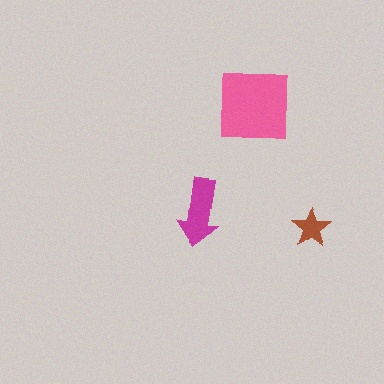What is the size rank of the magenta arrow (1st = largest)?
2nd.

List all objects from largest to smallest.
The pink square, the magenta arrow, the brown star.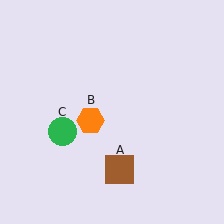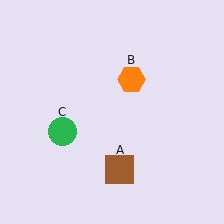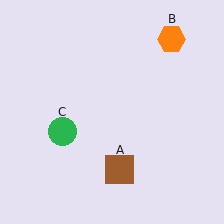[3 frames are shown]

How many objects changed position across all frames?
1 object changed position: orange hexagon (object B).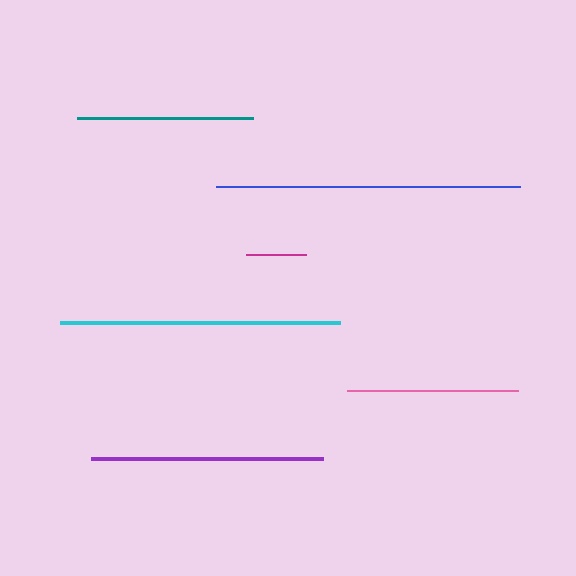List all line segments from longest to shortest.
From longest to shortest: blue, cyan, purple, teal, pink, magenta.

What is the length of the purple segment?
The purple segment is approximately 232 pixels long.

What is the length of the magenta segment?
The magenta segment is approximately 60 pixels long.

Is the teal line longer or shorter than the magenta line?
The teal line is longer than the magenta line.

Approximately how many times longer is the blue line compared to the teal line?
The blue line is approximately 1.7 times the length of the teal line.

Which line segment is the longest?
The blue line is the longest at approximately 304 pixels.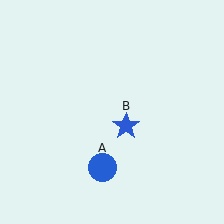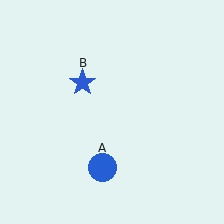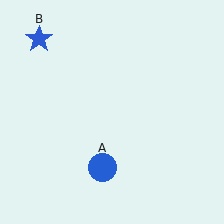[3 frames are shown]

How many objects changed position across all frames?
1 object changed position: blue star (object B).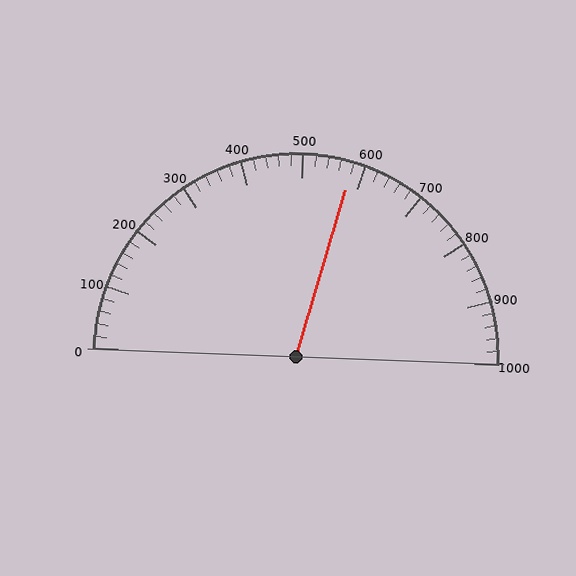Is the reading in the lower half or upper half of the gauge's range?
The reading is in the upper half of the range (0 to 1000).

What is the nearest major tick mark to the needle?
The nearest major tick mark is 600.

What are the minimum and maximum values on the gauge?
The gauge ranges from 0 to 1000.